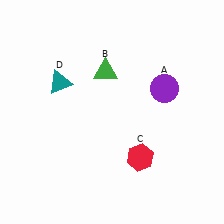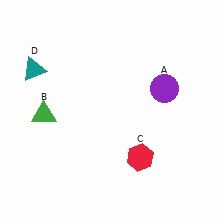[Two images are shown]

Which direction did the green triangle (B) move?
The green triangle (B) moved left.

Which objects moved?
The objects that moved are: the green triangle (B), the teal triangle (D).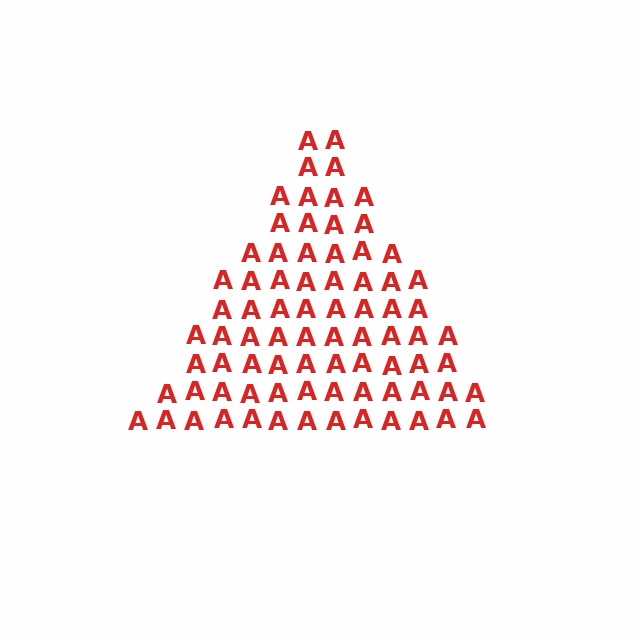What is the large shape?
The large shape is a triangle.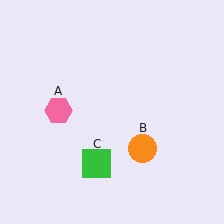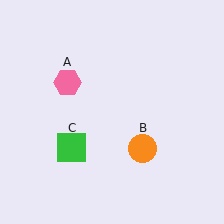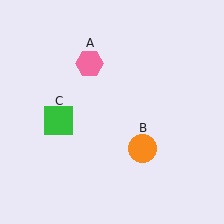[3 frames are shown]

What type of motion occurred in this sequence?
The pink hexagon (object A), green square (object C) rotated clockwise around the center of the scene.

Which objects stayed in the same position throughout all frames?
Orange circle (object B) remained stationary.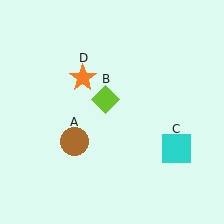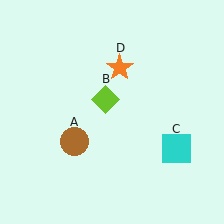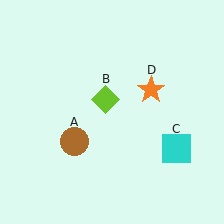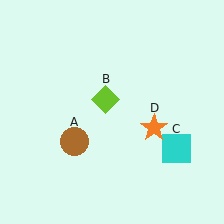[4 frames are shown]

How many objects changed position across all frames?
1 object changed position: orange star (object D).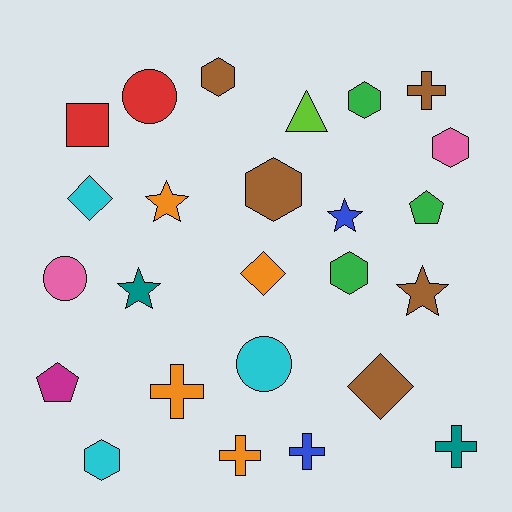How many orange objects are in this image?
There are 4 orange objects.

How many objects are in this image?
There are 25 objects.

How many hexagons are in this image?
There are 6 hexagons.